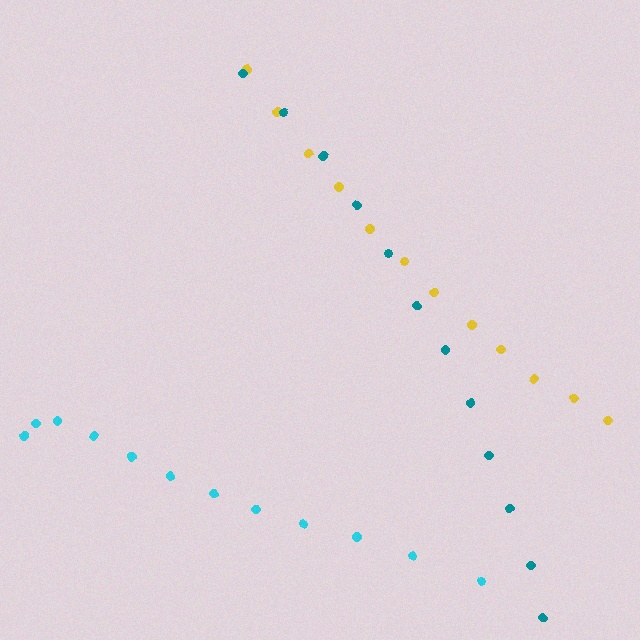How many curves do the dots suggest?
There are 3 distinct paths.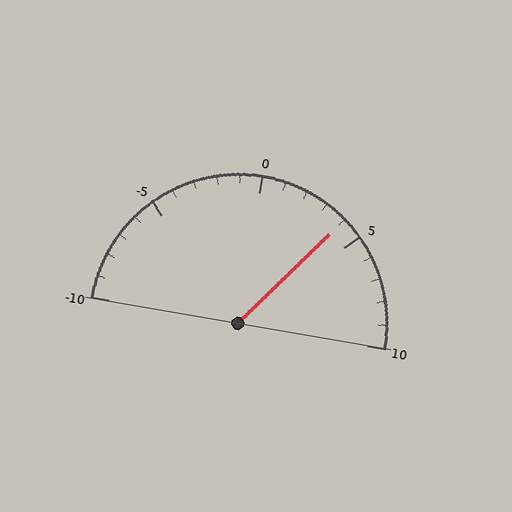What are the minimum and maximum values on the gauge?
The gauge ranges from -10 to 10.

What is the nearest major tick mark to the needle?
The nearest major tick mark is 5.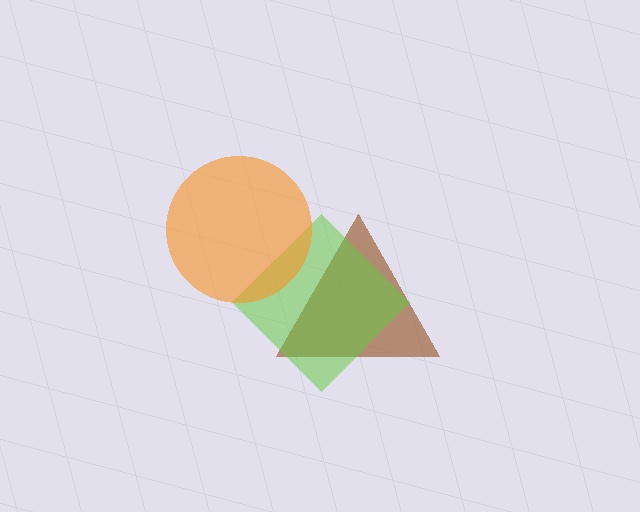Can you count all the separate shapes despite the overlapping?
Yes, there are 3 separate shapes.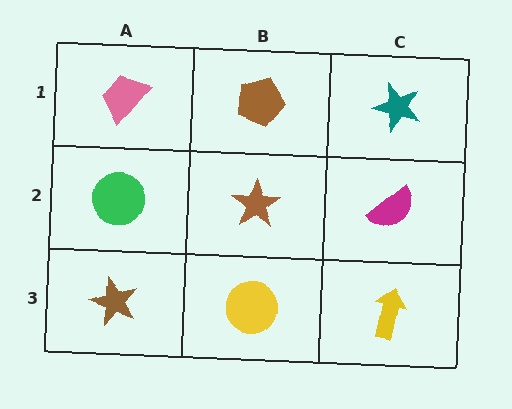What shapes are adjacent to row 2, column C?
A teal star (row 1, column C), a yellow arrow (row 3, column C), a brown star (row 2, column B).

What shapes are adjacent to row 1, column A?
A green circle (row 2, column A), a brown pentagon (row 1, column B).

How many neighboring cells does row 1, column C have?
2.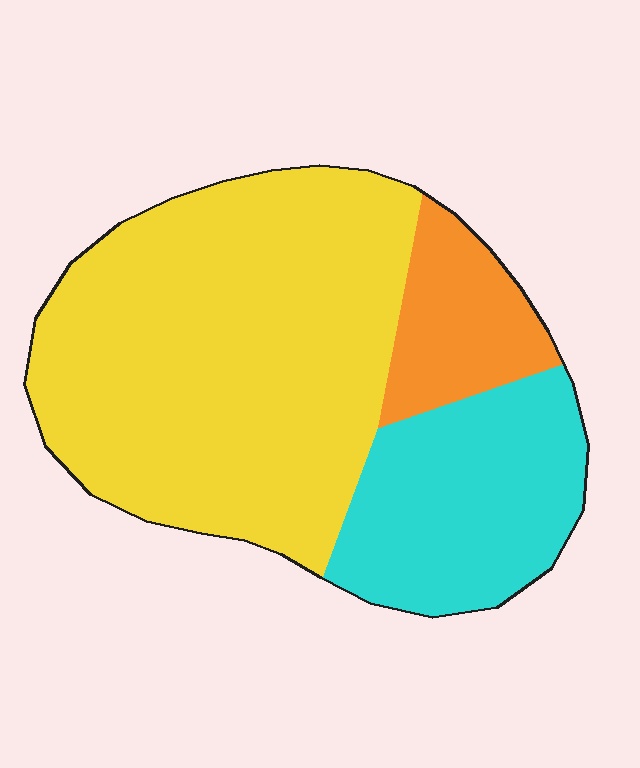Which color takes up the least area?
Orange, at roughly 15%.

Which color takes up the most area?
Yellow, at roughly 60%.